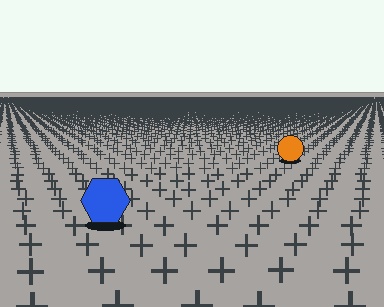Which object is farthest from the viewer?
The orange circle is farthest from the viewer. It appears smaller and the ground texture around it is denser.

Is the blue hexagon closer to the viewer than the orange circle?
Yes. The blue hexagon is closer — you can tell from the texture gradient: the ground texture is coarser near it.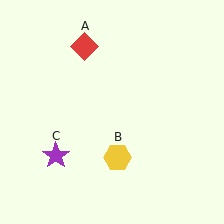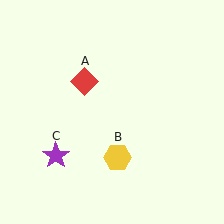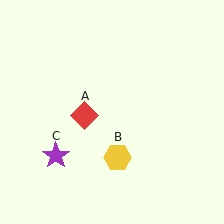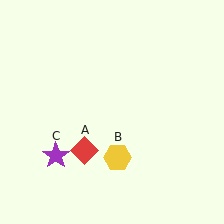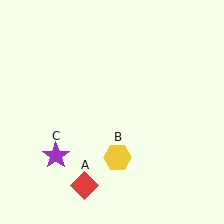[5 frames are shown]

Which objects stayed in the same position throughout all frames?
Yellow hexagon (object B) and purple star (object C) remained stationary.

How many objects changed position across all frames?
1 object changed position: red diamond (object A).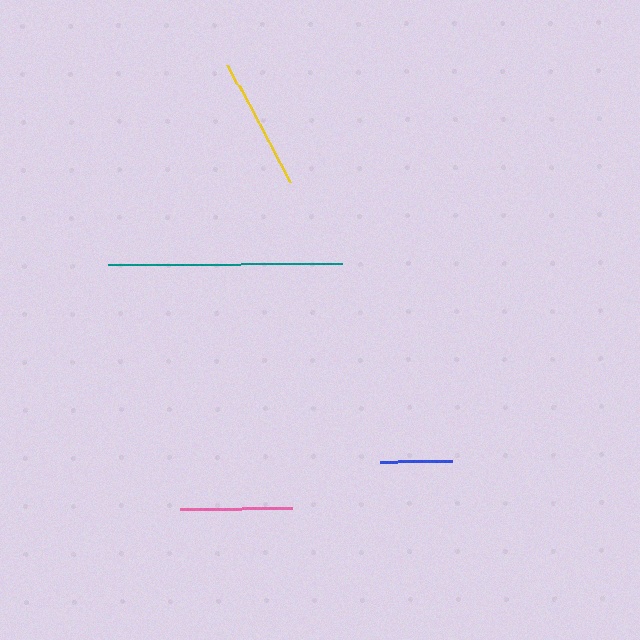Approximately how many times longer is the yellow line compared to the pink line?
The yellow line is approximately 1.2 times the length of the pink line.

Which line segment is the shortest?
The blue line is the shortest at approximately 72 pixels.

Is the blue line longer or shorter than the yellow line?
The yellow line is longer than the blue line.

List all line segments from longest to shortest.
From longest to shortest: teal, yellow, pink, blue.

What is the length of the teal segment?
The teal segment is approximately 234 pixels long.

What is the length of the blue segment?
The blue segment is approximately 72 pixels long.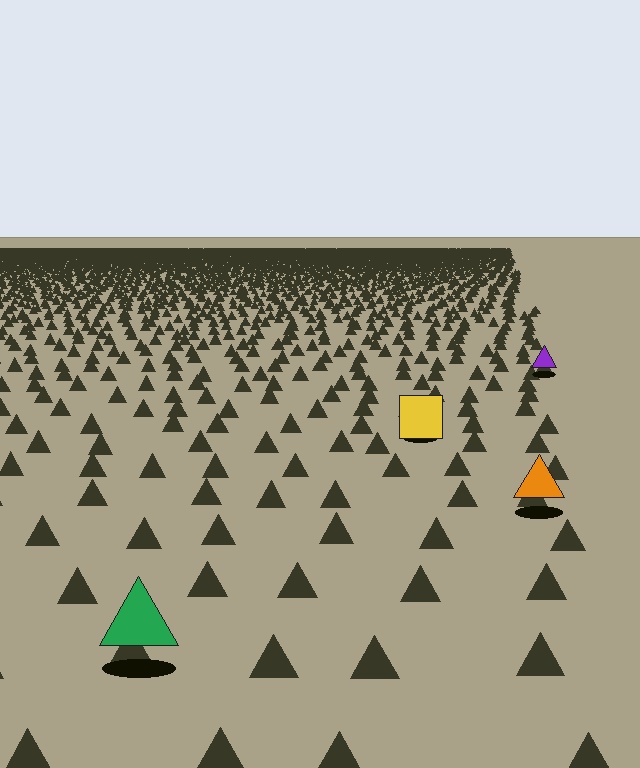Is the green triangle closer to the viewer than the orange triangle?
Yes. The green triangle is closer — you can tell from the texture gradient: the ground texture is coarser near it.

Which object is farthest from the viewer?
The purple triangle is farthest from the viewer. It appears smaller and the ground texture around it is denser.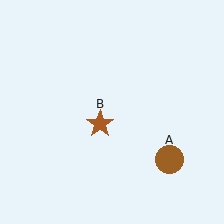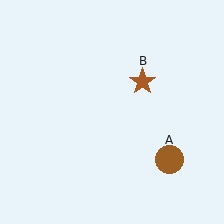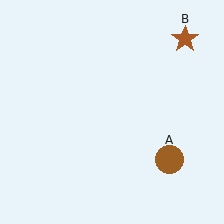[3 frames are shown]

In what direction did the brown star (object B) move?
The brown star (object B) moved up and to the right.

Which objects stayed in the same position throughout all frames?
Brown circle (object A) remained stationary.